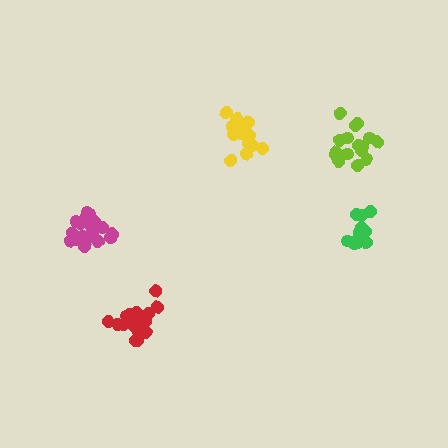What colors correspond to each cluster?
The clusters are colored: green, yellow, lime, magenta, red.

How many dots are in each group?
Group 1: 15 dots, Group 2: 17 dots, Group 3: 16 dots, Group 4: 19 dots, Group 5: 20 dots (87 total).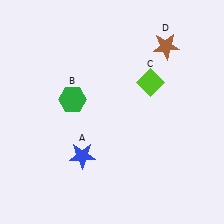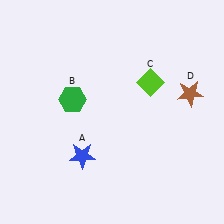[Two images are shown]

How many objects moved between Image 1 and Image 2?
1 object moved between the two images.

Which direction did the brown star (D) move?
The brown star (D) moved down.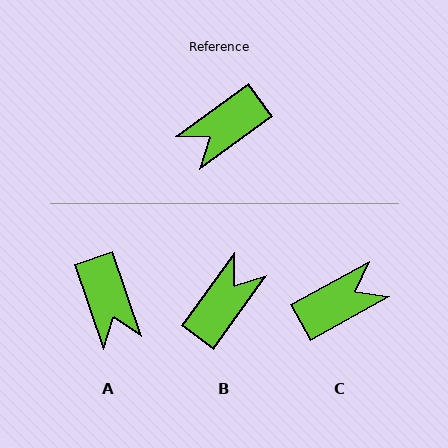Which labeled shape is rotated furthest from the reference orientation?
C, about 172 degrees away.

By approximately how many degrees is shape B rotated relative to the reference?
Approximately 162 degrees clockwise.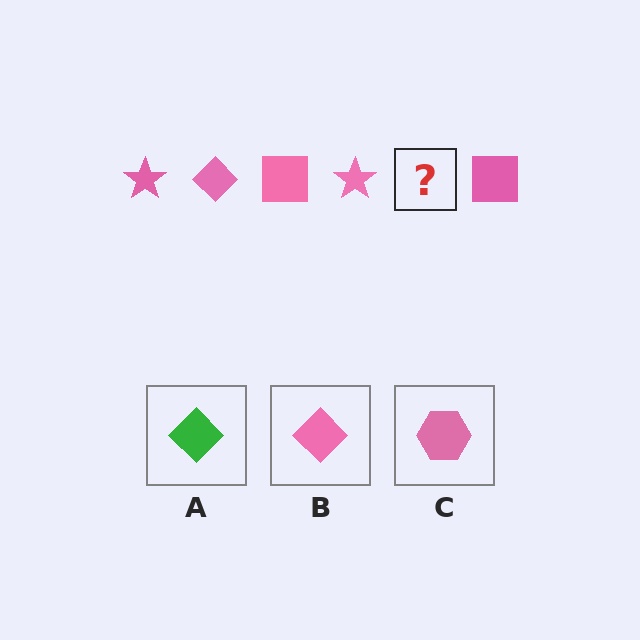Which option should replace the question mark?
Option B.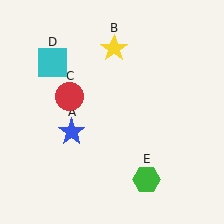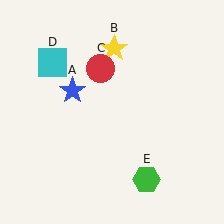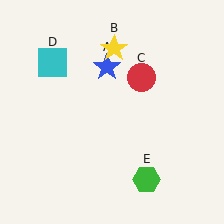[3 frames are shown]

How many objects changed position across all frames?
2 objects changed position: blue star (object A), red circle (object C).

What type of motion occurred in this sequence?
The blue star (object A), red circle (object C) rotated clockwise around the center of the scene.